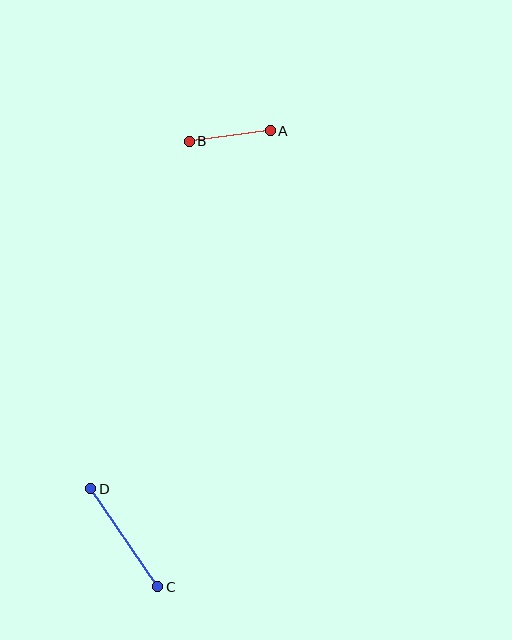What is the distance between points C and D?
The distance is approximately 119 pixels.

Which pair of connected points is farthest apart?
Points C and D are farthest apart.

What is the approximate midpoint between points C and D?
The midpoint is at approximately (124, 538) pixels.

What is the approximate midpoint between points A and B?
The midpoint is at approximately (230, 136) pixels.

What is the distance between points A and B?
The distance is approximately 81 pixels.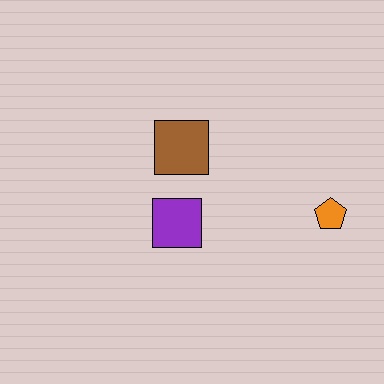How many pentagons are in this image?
There is 1 pentagon.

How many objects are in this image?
There are 3 objects.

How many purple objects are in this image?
There is 1 purple object.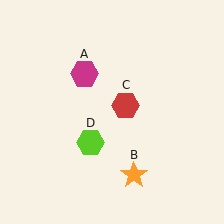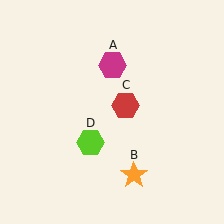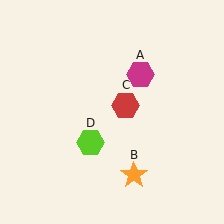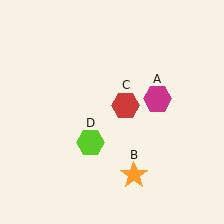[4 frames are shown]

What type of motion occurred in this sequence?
The magenta hexagon (object A) rotated clockwise around the center of the scene.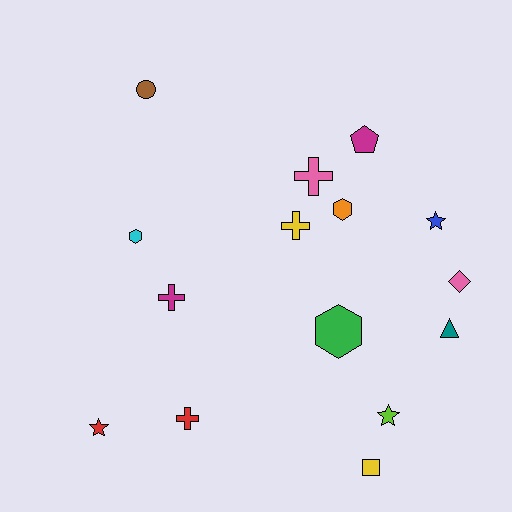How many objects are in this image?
There are 15 objects.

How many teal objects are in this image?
There is 1 teal object.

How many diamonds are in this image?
There is 1 diamond.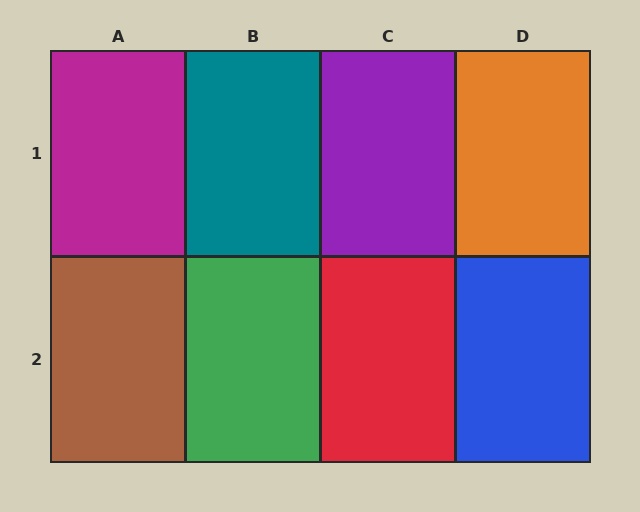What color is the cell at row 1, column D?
Orange.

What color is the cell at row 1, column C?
Purple.